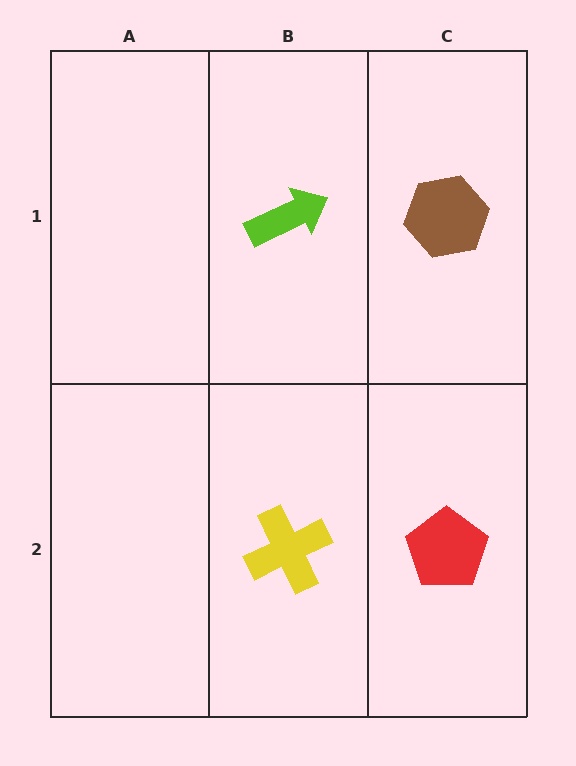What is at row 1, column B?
A lime arrow.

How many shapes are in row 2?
2 shapes.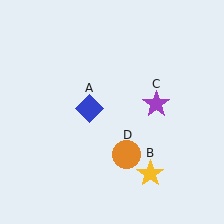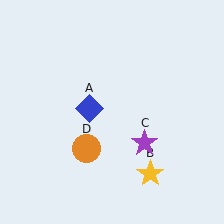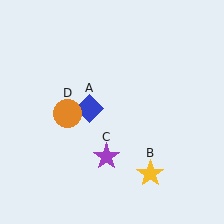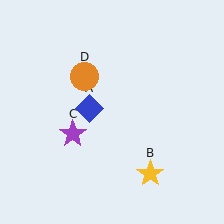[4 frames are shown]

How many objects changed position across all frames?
2 objects changed position: purple star (object C), orange circle (object D).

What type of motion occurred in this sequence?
The purple star (object C), orange circle (object D) rotated clockwise around the center of the scene.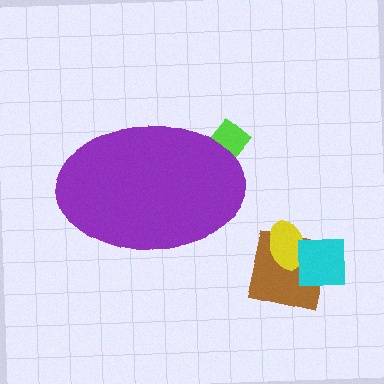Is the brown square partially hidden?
No, the brown square is fully visible.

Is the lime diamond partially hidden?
Yes, the lime diamond is partially hidden behind the purple ellipse.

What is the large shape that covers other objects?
A purple ellipse.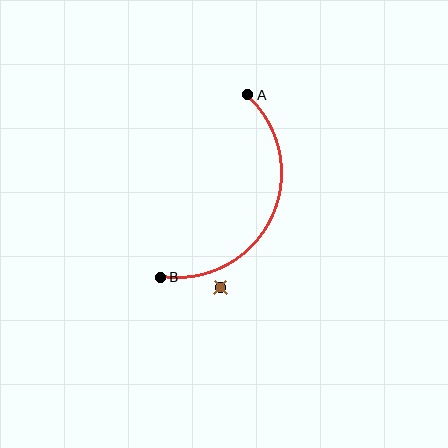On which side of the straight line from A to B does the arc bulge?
The arc bulges to the right of the straight line connecting A and B.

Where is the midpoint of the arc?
The arc midpoint is the point on the curve farthest from the straight line joining A and B. It sits to the right of that line.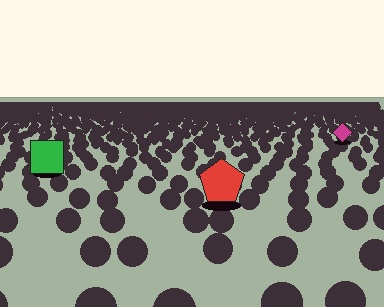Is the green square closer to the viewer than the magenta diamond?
Yes. The green square is closer — you can tell from the texture gradient: the ground texture is coarser near it.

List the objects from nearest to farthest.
From nearest to farthest: the red pentagon, the green square, the magenta diamond.